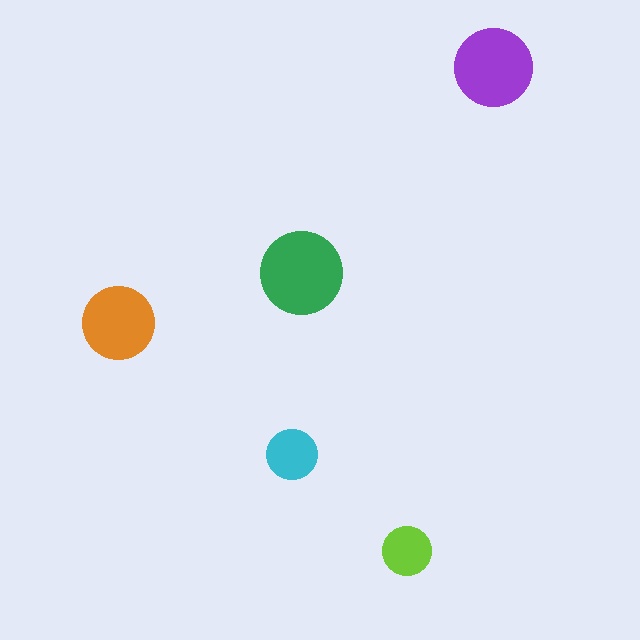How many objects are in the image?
There are 5 objects in the image.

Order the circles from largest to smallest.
the green one, the purple one, the orange one, the cyan one, the lime one.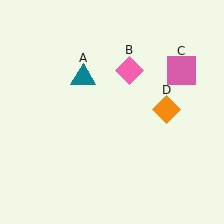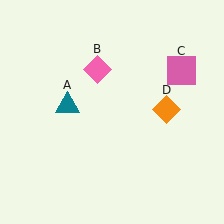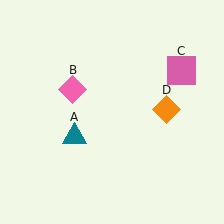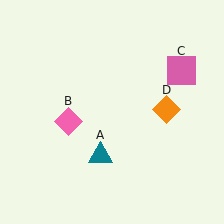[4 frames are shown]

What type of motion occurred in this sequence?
The teal triangle (object A), pink diamond (object B) rotated counterclockwise around the center of the scene.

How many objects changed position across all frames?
2 objects changed position: teal triangle (object A), pink diamond (object B).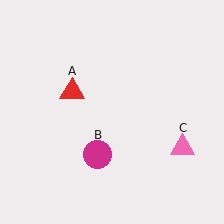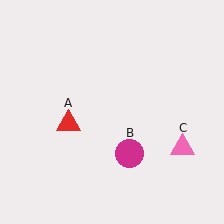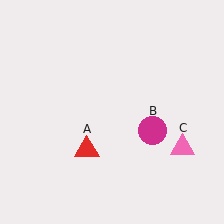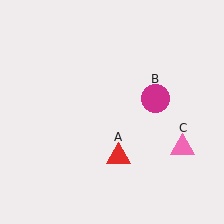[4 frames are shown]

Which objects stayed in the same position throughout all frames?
Pink triangle (object C) remained stationary.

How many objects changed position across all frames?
2 objects changed position: red triangle (object A), magenta circle (object B).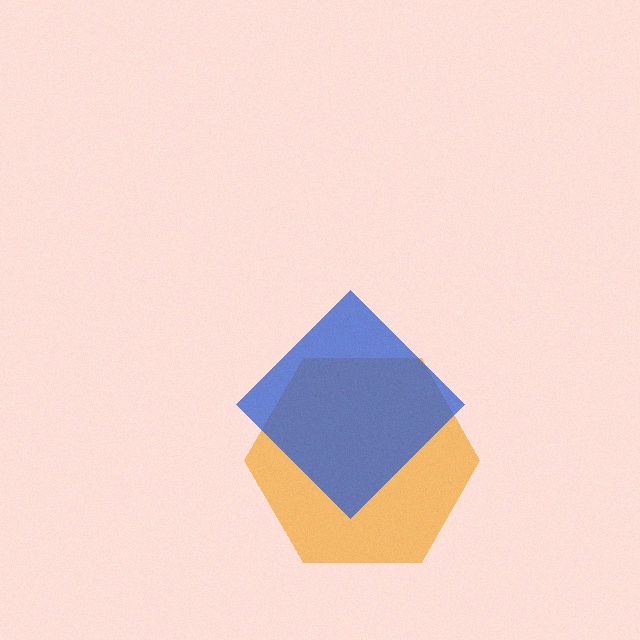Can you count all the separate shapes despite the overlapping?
Yes, there are 2 separate shapes.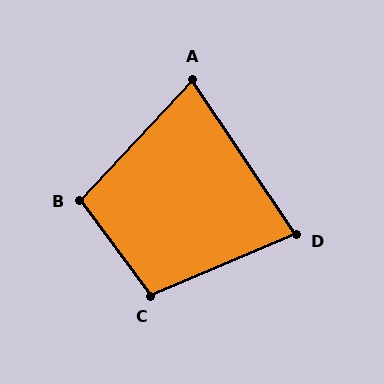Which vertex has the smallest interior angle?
A, at approximately 77 degrees.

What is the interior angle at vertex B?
Approximately 101 degrees (obtuse).